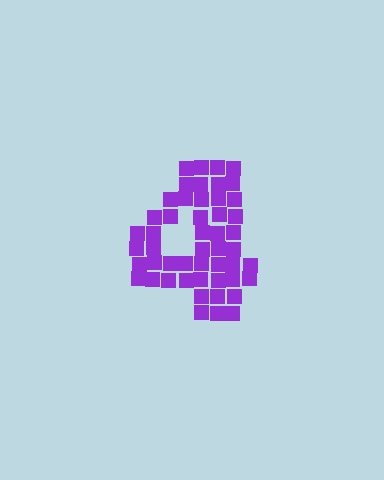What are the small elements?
The small elements are squares.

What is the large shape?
The large shape is the digit 4.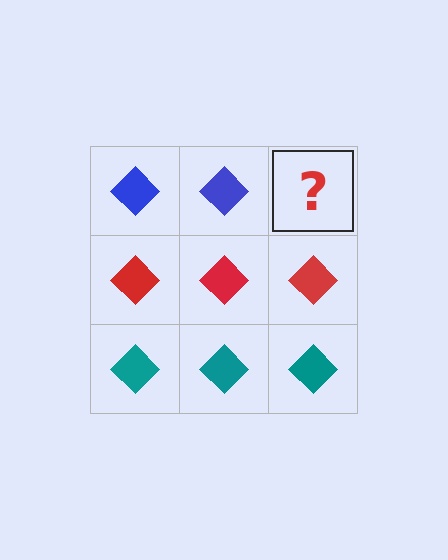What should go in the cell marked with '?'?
The missing cell should contain a blue diamond.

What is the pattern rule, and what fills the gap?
The rule is that each row has a consistent color. The gap should be filled with a blue diamond.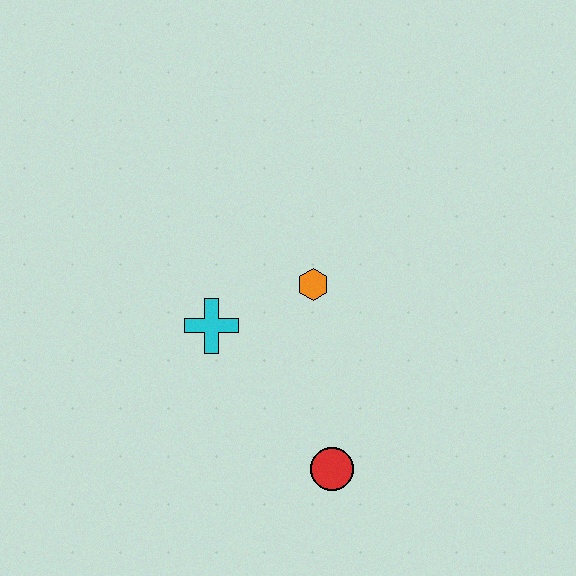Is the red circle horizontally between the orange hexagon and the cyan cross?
No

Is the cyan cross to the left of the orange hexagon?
Yes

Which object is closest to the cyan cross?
The orange hexagon is closest to the cyan cross.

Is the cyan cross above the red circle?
Yes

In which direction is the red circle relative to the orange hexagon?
The red circle is below the orange hexagon.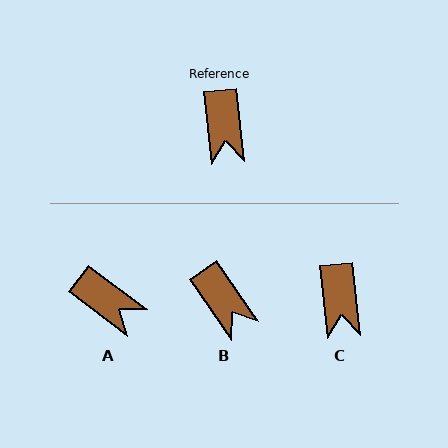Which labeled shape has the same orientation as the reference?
C.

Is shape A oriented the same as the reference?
No, it is off by about 46 degrees.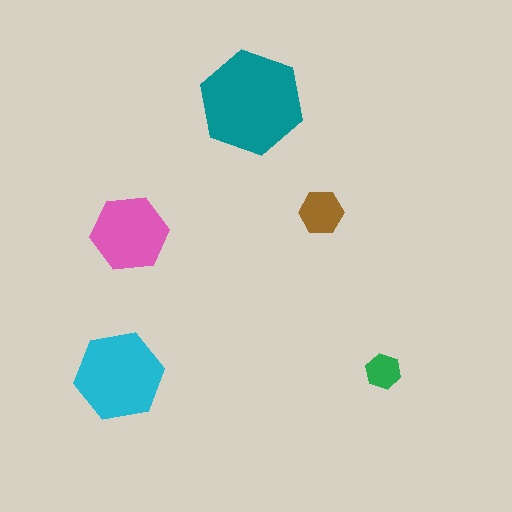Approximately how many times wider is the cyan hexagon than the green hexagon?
About 2.5 times wider.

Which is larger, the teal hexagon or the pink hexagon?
The teal one.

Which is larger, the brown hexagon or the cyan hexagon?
The cyan one.